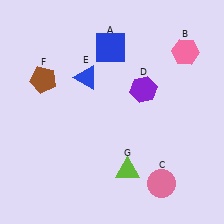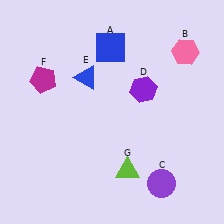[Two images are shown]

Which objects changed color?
C changed from pink to purple. F changed from brown to magenta.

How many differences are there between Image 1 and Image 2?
There are 2 differences between the two images.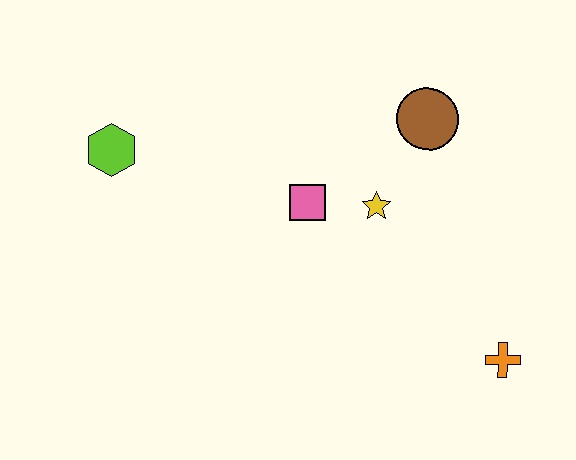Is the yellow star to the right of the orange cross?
No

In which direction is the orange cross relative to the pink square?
The orange cross is to the right of the pink square.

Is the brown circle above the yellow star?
Yes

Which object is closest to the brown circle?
The yellow star is closest to the brown circle.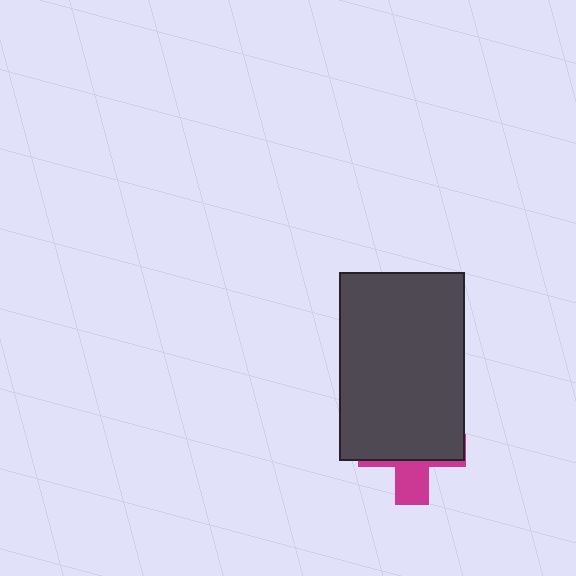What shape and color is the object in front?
The object in front is a dark gray rectangle.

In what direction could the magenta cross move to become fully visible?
The magenta cross could move down. That would shift it out from behind the dark gray rectangle entirely.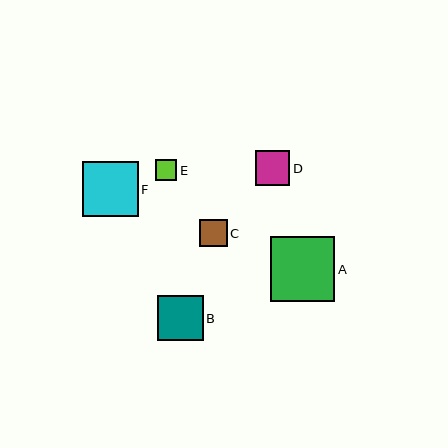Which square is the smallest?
Square E is the smallest with a size of approximately 21 pixels.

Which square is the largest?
Square A is the largest with a size of approximately 65 pixels.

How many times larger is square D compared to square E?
Square D is approximately 1.6 times the size of square E.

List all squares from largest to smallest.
From largest to smallest: A, F, B, D, C, E.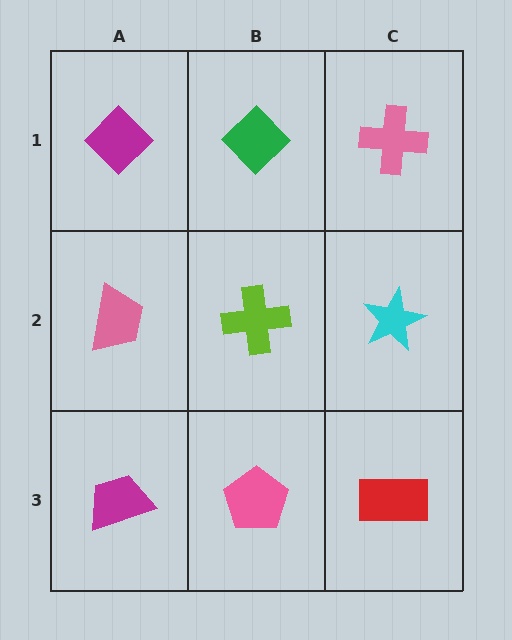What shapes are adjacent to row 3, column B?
A lime cross (row 2, column B), a magenta trapezoid (row 3, column A), a red rectangle (row 3, column C).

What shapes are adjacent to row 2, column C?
A pink cross (row 1, column C), a red rectangle (row 3, column C), a lime cross (row 2, column B).